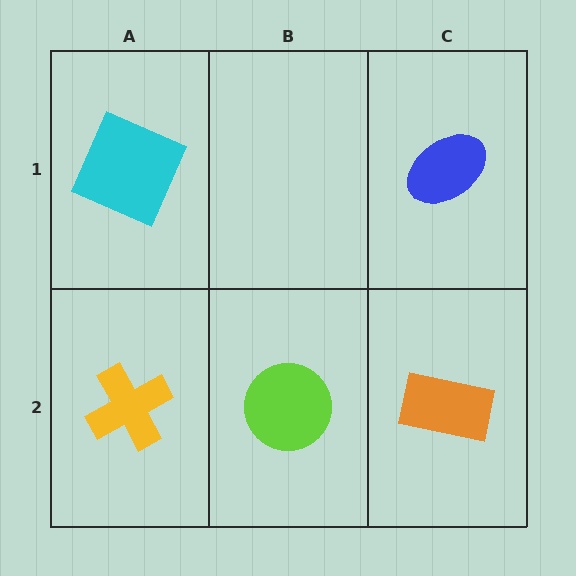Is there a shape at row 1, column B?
No, that cell is empty.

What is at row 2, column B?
A lime circle.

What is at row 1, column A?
A cyan square.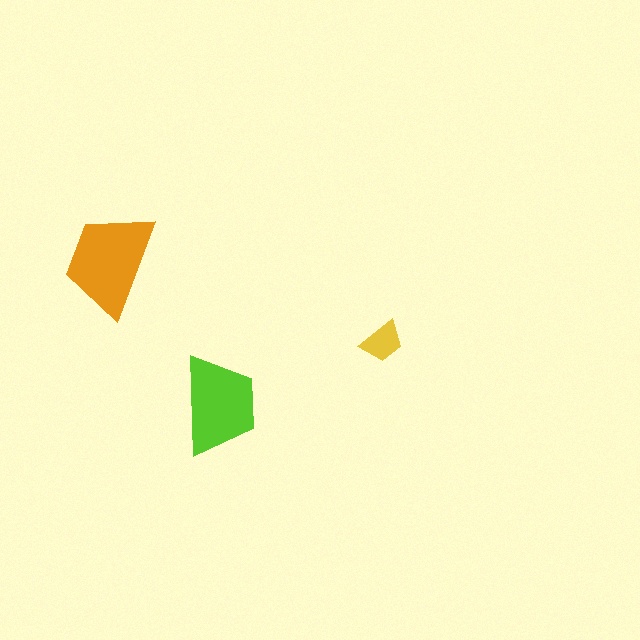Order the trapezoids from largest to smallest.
the orange one, the lime one, the yellow one.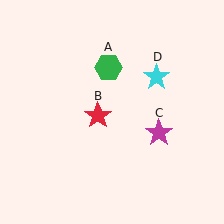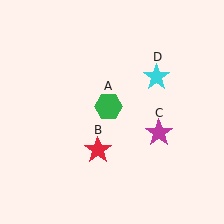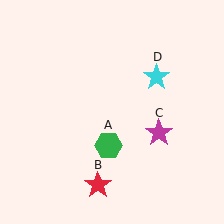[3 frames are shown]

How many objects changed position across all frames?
2 objects changed position: green hexagon (object A), red star (object B).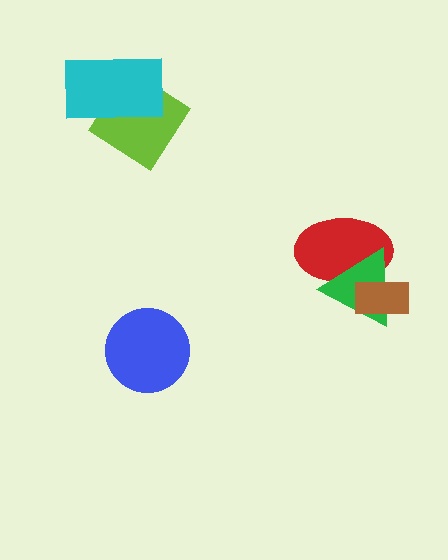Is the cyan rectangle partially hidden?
No, no other shape covers it.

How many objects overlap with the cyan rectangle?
1 object overlaps with the cyan rectangle.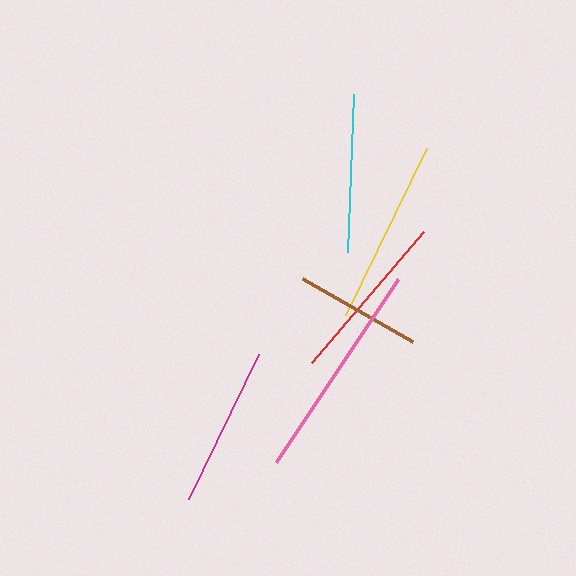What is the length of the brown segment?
The brown segment is approximately 127 pixels long.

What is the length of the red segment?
The red segment is approximately 173 pixels long.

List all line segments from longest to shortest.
From longest to shortest: pink, yellow, red, magenta, cyan, brown.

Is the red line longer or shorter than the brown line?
The red line is longer than the brown line.